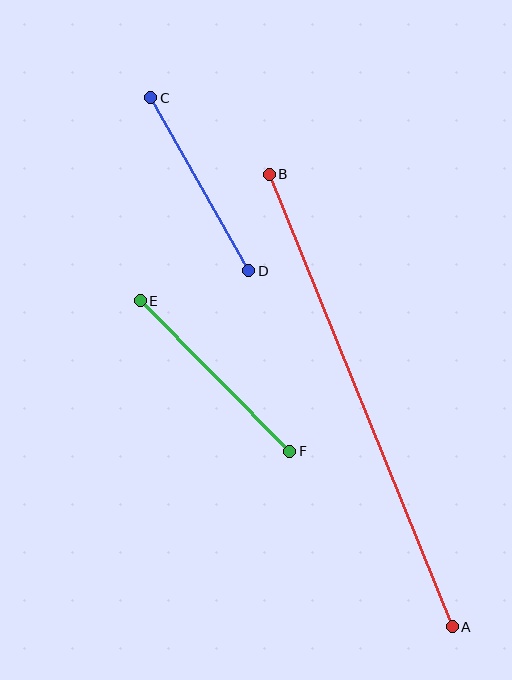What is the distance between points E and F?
The distance is approximately 212 pixels.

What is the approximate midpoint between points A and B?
The midpoint is at approximately (361, 400) pixels.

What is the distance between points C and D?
The distance is approximately 199 pixels.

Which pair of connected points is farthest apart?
Points A and B are farthest apart.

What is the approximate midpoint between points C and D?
The midpoint is at approximately (200, 184) pixels.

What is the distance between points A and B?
The distance is approximately 488 pixels.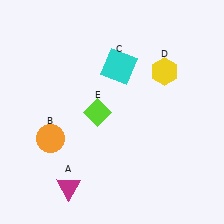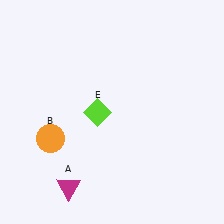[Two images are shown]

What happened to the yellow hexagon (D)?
The yellow hexagon (D) was removed in Image 2. It was in the top-right area of Image 1.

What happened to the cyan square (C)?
The cyan square (C) was removed in Image 2. It was in the top-right area of Image 1.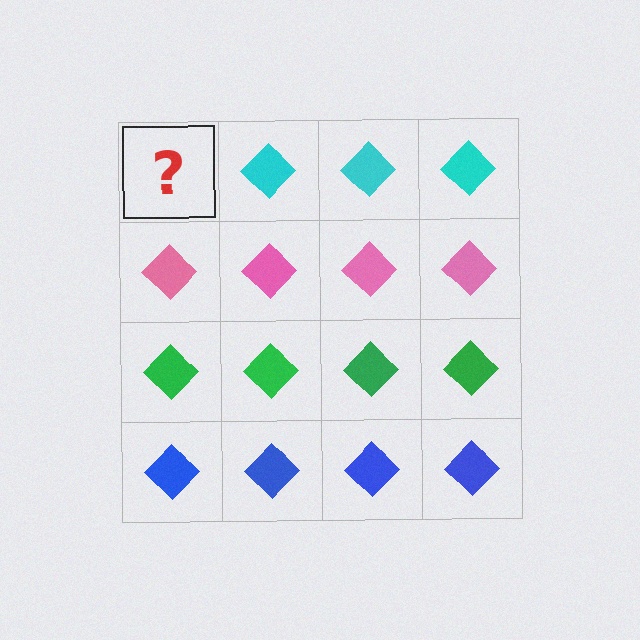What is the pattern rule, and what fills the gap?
The rule is that each row has a consistent color. The gap should be filled with a cyan diamond.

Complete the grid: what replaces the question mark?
The question mark should be replaced with a cyan diamond.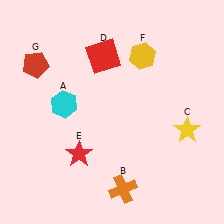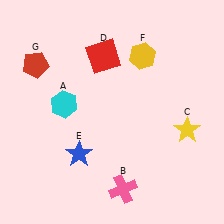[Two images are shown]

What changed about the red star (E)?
In Image 1, E is red. In Image 2, it changed to blue.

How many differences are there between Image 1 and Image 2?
There are 2 differences between the two images.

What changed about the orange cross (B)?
In Image 1, B is orange. In Image 2, it changed to pink.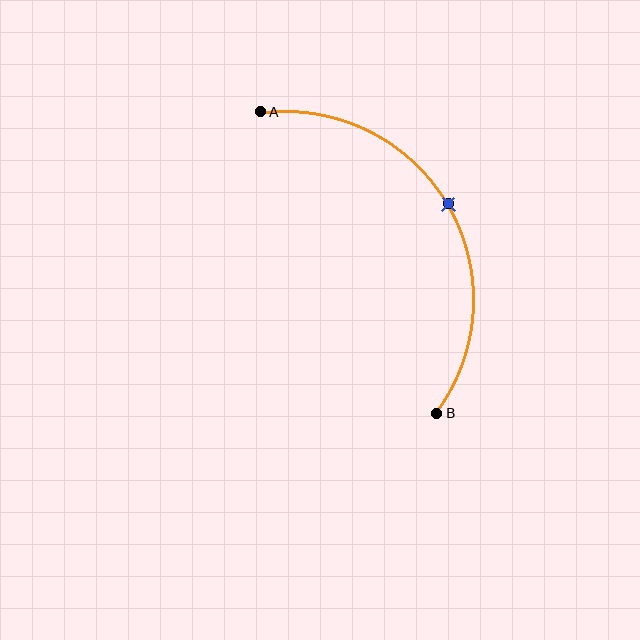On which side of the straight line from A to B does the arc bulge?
The arc bulges to the right of the straight line connecting A and B.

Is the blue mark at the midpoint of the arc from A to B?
Yes. The blue mark lies on the arc at equal arc-length from both A and B — it is the arc midpoint.